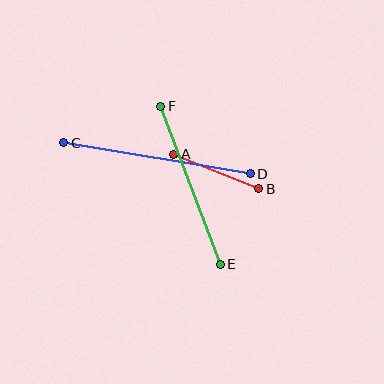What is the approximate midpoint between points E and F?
The midpoint is at approximately (191, 185) pixels.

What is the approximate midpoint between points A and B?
The midpoint is at approximately (216, 172) pixels.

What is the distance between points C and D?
The distance is approximately 189 pixels.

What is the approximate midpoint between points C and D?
The midpoint is at approximately (157, 158) pixels.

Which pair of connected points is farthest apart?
Points C and D are farthest apart.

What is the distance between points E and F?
The distance is approximately 169 pixels.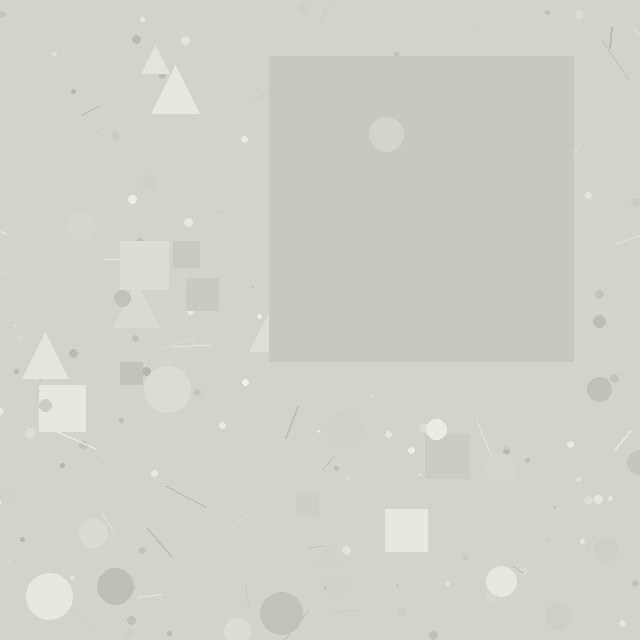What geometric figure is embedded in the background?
A square is embedded in the background.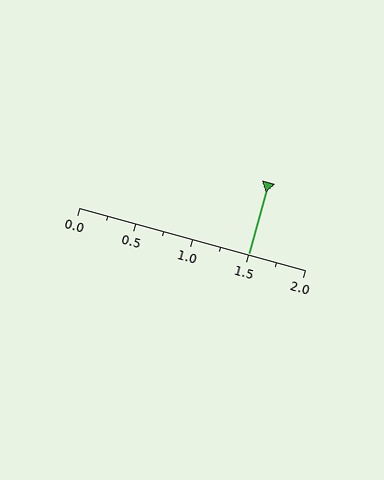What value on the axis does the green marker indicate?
The marker indicates approximately 1.5.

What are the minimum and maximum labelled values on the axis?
The axis runs from 0.0 to 2.0.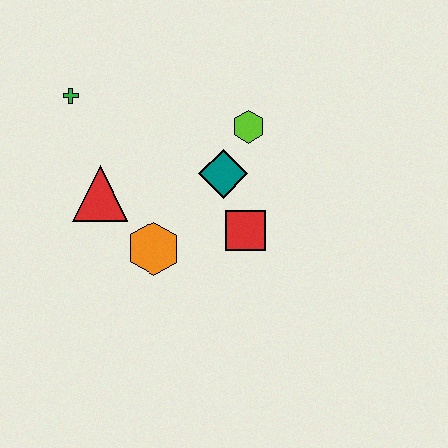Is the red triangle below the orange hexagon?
No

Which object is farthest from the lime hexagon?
The green cross is farthest from the lime hexagon.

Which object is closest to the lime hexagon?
The teal diamond is closest to the lime hexagon.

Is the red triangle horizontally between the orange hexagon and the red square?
No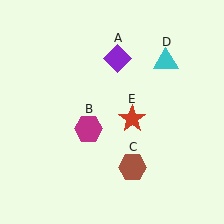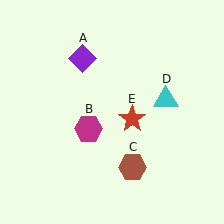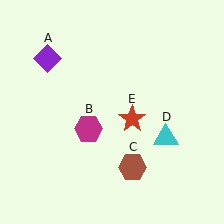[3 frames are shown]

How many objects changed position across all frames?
2 objects changed position: purple diamond (object A), cyan triangle (object D).